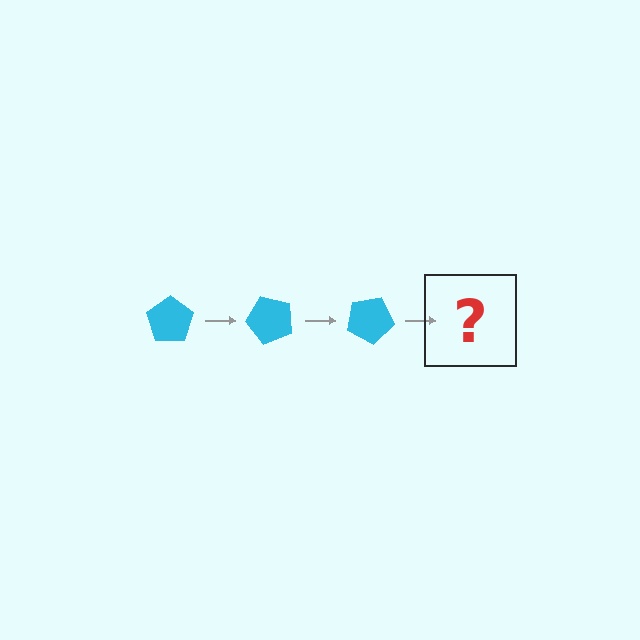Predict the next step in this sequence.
The next step is a cyan pentagon rotated 150 degrees.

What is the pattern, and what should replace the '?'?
The pattern is that the pentagon rotates 50 degrees each step. The '?' should be a cyan pentagon rotated 150 degrees.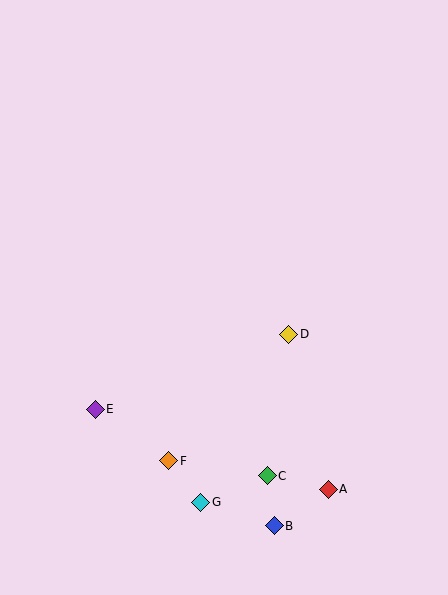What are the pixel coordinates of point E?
Point E is at (95, 409).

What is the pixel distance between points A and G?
The distance between A and G is 128 pixels.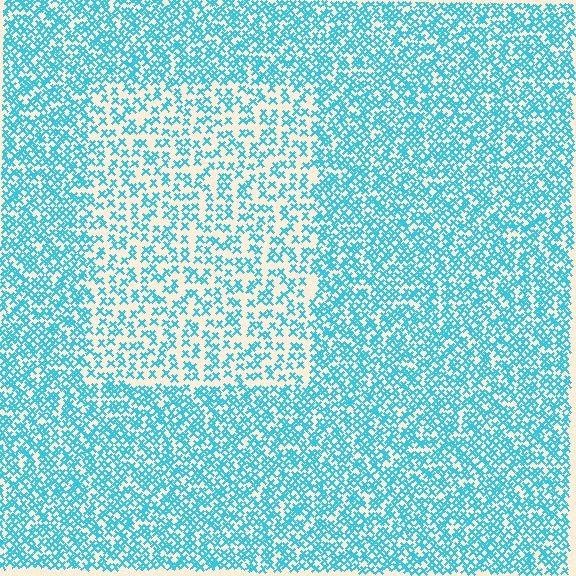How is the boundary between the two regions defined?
The boundary is defined by a change in element density (approximately 1.9x ratio). All elements are the same color, size, and shape.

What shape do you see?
I see a rectangle.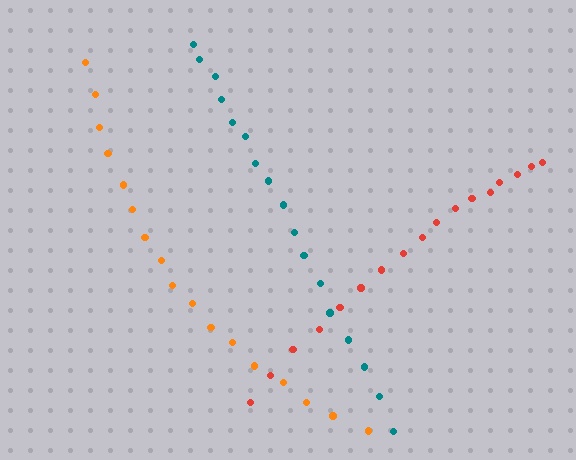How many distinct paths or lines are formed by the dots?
There are 3 distinct paths.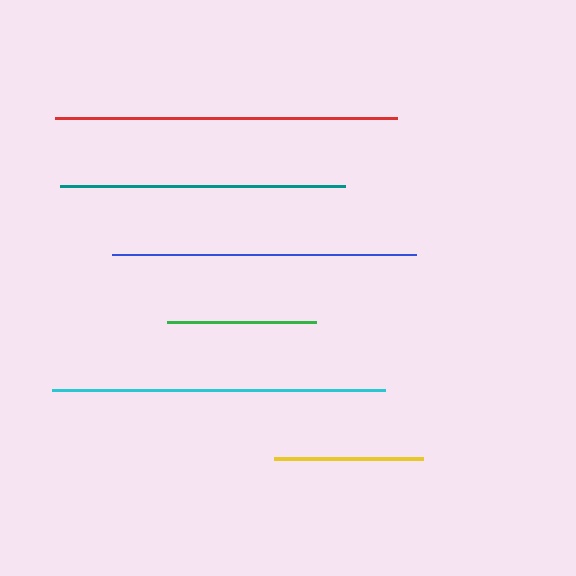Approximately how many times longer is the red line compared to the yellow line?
The red line is approximately 2.3 times the length of the yellow line.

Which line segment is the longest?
The red line is the longest at approximately 342 pixels.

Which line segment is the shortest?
The yellow line is the shortest at approximately 149 pixels.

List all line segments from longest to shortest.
From longest to shortest: red, cyan, blue, teal, green, yellow.